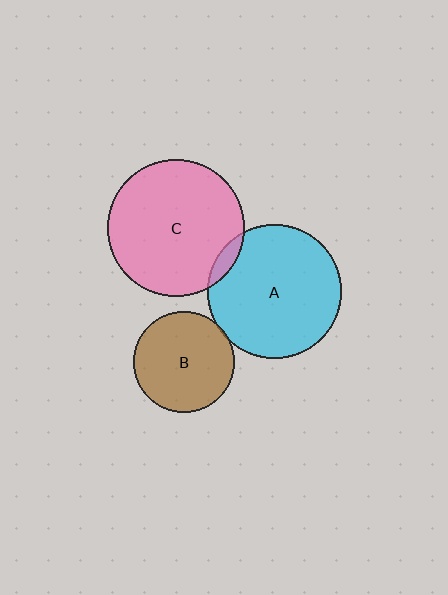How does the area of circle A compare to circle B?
Approximately 1.8 times.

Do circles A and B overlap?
Yes.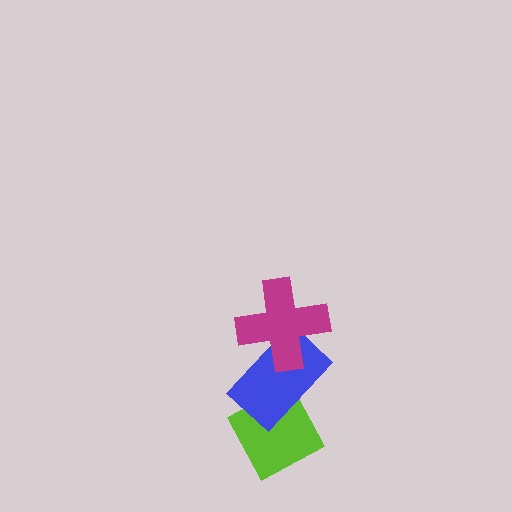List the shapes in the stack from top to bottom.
From top to bottom: the magenta cross, the blue rectangle, the lime diamond.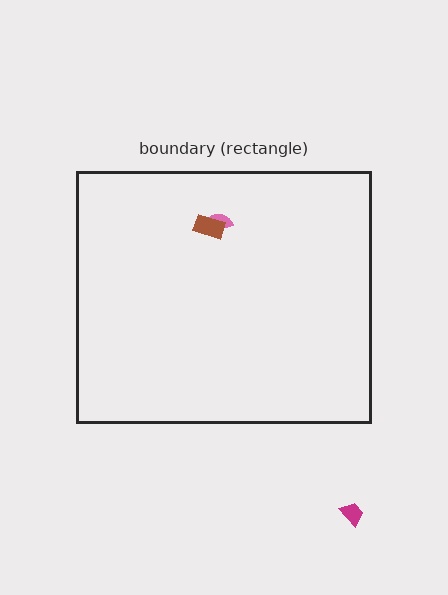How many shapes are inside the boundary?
2 inside, 1 outside.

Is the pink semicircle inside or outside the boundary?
Inside.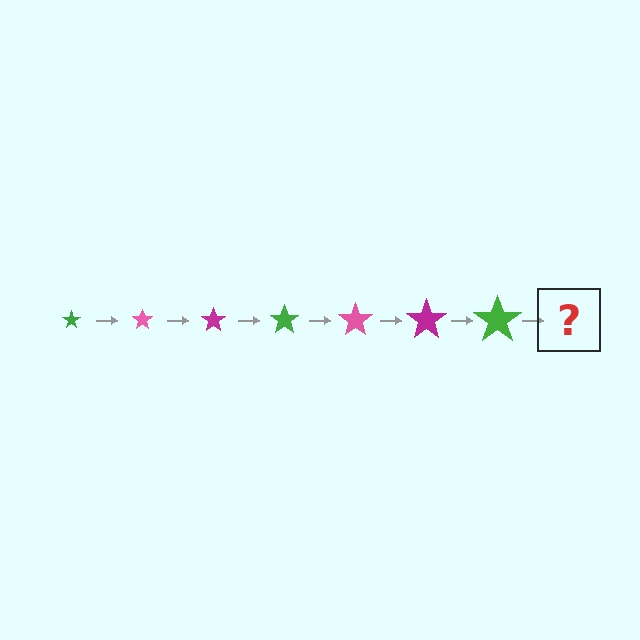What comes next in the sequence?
The next element should be a pink star, larger than the previous one.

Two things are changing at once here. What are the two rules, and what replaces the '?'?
The two rules are that the star grows larger each step and the color cycles through green, pink, and magenta. The '?' should be a pink star, larger than the previous one.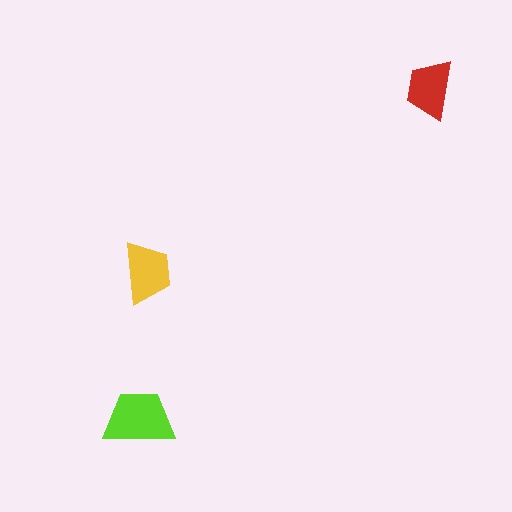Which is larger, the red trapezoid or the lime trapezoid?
The lime one.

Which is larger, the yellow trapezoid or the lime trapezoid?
The lime one.